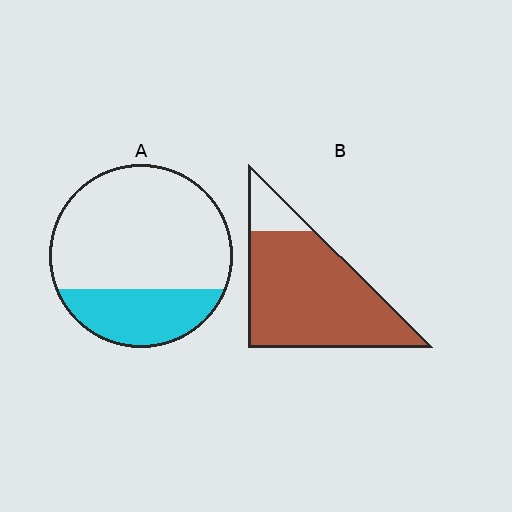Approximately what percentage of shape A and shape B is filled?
A is approximately 30% and B is approximately 85%.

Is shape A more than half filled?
No.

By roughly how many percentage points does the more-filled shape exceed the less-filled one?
By roughly 60 percentage points (B over A).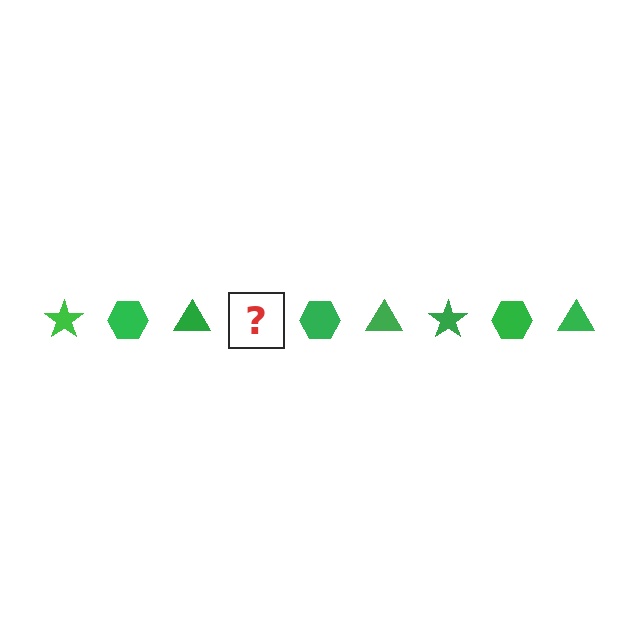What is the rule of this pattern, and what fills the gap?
The rule is that the pattern cycles through star, hexagon, triangle shapes in green. The gap should be filled with a green star.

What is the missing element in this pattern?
The missing element is a green star.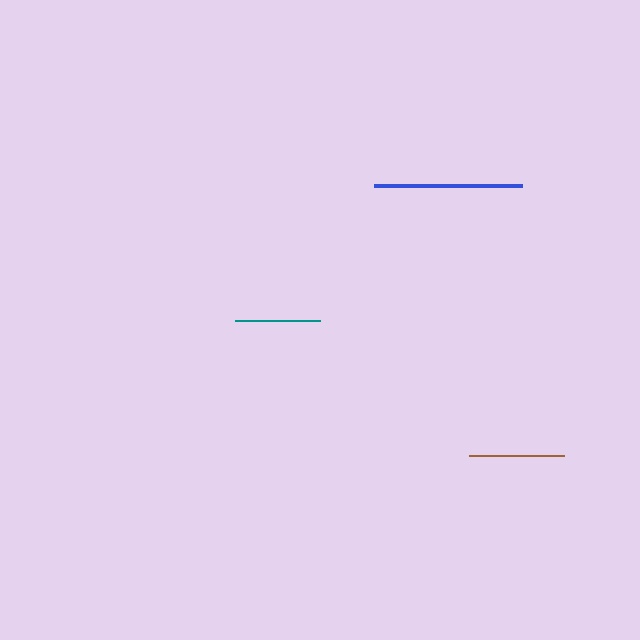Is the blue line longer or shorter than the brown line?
The blue line is longer than the brown line.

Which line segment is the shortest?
The teal line is the shortest at approximately 85 pixels.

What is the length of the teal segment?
The teal segment is approximately 85 pixels long.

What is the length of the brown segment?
The brown segment is approximately 94 pixels long.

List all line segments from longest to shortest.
From longest to shortest: blue, brown, teal.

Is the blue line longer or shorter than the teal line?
The blue line is longer than the teal line.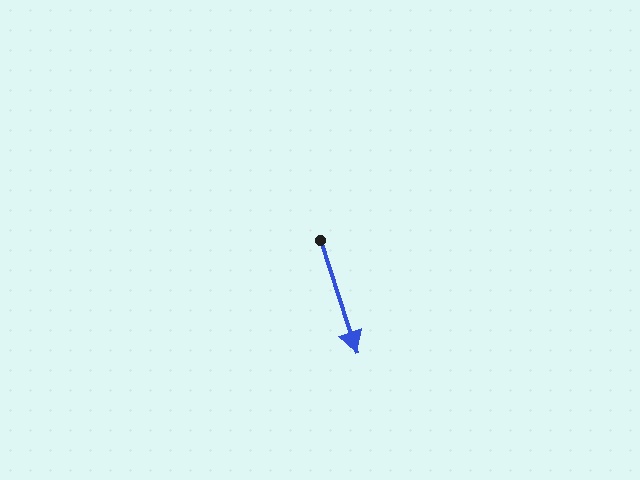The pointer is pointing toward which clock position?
Roughly 5 o'clock.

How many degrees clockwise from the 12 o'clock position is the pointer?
Approximately 162 degrees.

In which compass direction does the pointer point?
South.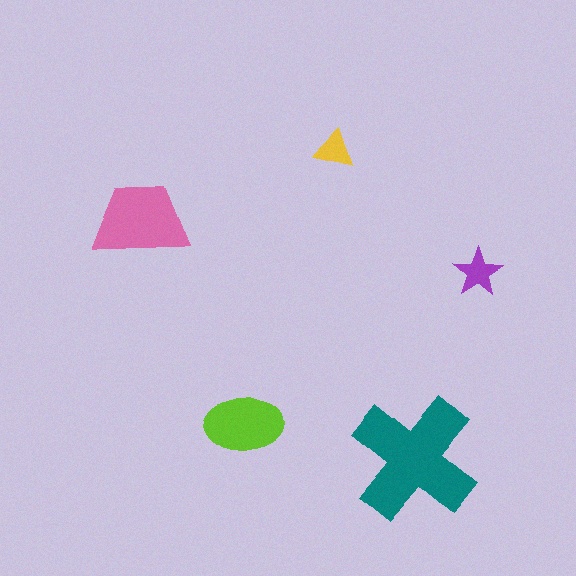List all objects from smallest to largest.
The yellow triangle, the purple star, the lime ellipse, the pink trapezoid, the teal cross.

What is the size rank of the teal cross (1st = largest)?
1st.